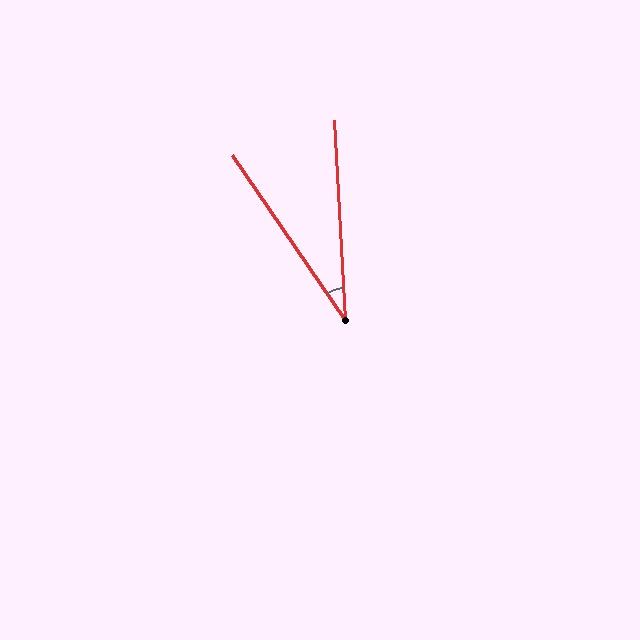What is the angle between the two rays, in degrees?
Approximately 31 degrees.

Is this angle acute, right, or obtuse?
It is acute.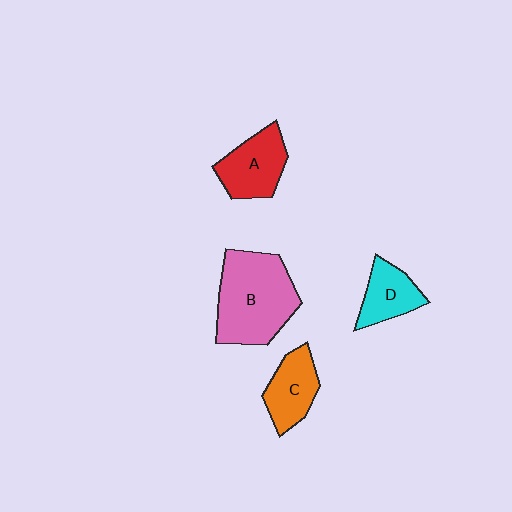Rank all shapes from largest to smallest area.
From largest to smallest: B (pink), A (red), C (orange), D (cyan).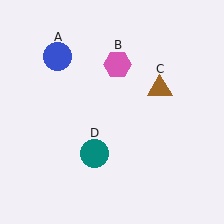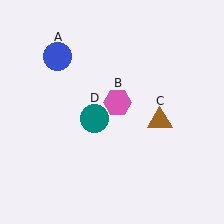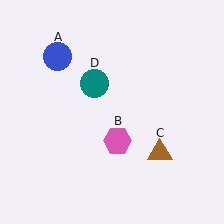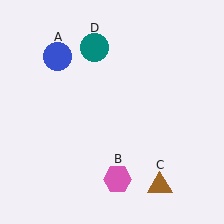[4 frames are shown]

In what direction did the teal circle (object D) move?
The teal circle (object D) moved up.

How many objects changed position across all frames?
3 objects changed position: pink hexagon (object B), brown triangle (object C), teal circle (object D).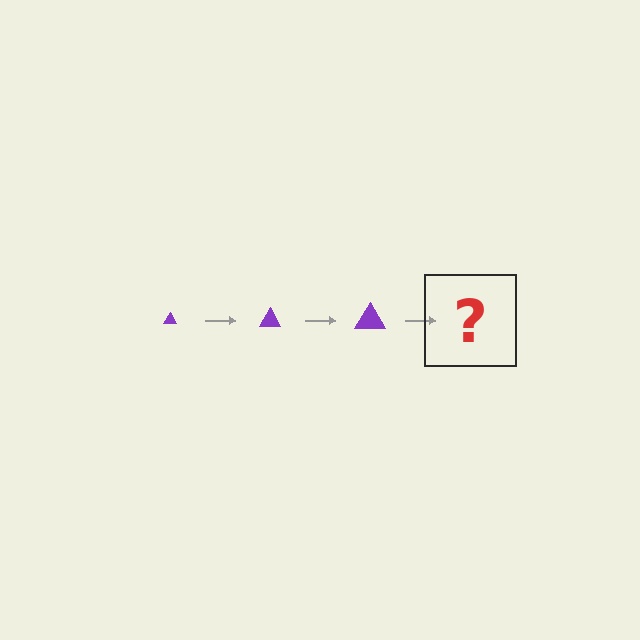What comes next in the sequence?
The next element should be a purple triangle, larger than the previous one.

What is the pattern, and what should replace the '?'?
The pattern is that the triangle gets progressively larger each step. The '?' should be a purple triangle, larger than the previous one.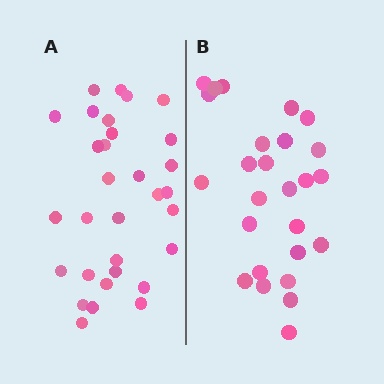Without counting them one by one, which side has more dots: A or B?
Region A (the left region) has more dots.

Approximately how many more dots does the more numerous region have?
Region A has about 5 more dots than region B.